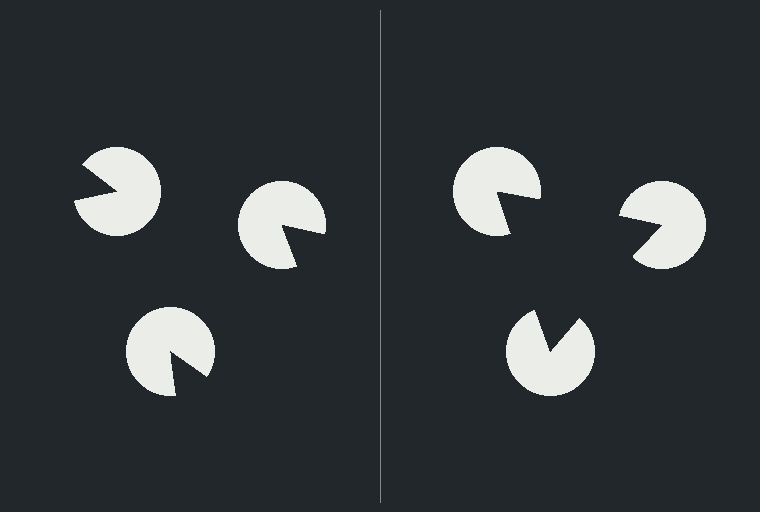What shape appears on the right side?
An illusory triangle.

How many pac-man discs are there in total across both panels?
6 — 3 on each side.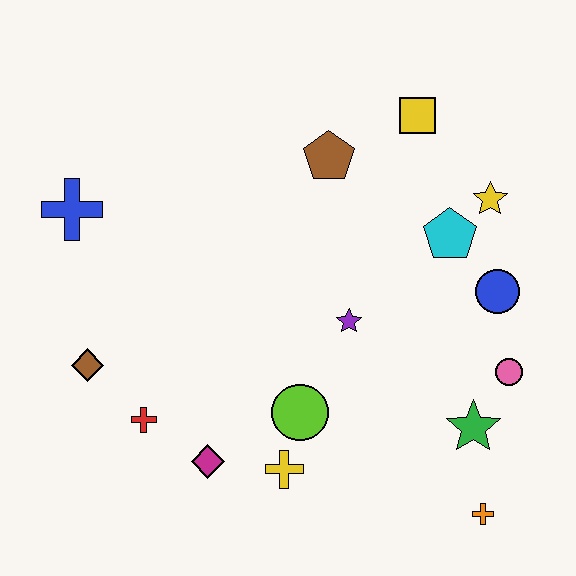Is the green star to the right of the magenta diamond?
Yes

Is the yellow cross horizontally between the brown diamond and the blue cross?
No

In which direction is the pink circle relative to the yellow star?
The pink circle is below the yellow star.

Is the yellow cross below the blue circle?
Yes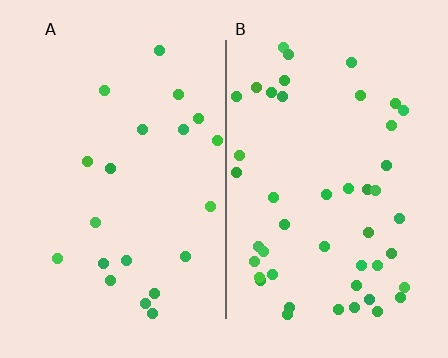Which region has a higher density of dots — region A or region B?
B (the right).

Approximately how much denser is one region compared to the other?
Approximately 2.2× — region B over region A.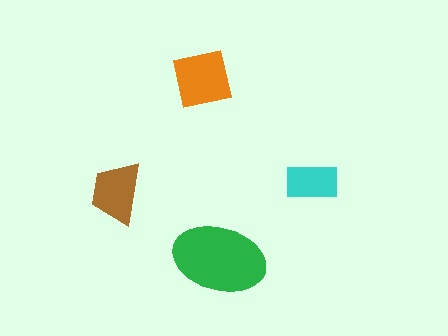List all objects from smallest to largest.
The cyan rectangle, the brown trapezoid, the orange square, the green ellipse.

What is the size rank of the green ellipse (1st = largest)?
1st.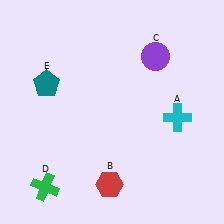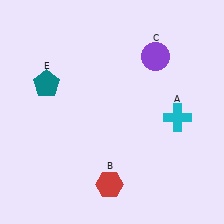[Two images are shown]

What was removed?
The green cross (D) was removed in Image 2.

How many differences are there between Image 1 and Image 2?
There is 1 difference between the two images.